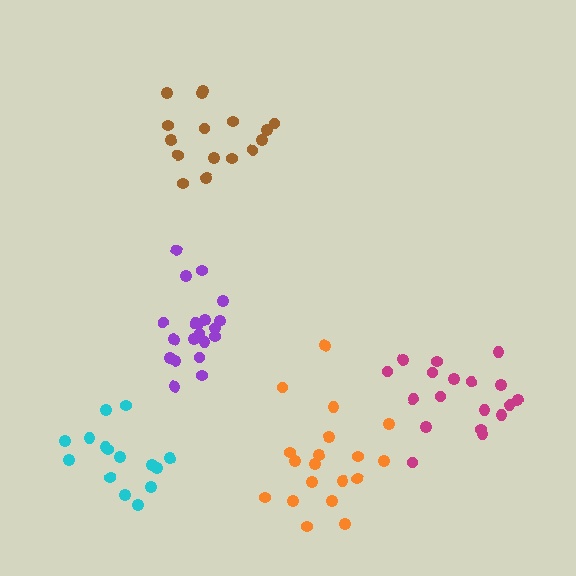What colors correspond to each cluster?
The clusters are colored: brown, orange, cyan, purple, magenta.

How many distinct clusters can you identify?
There are 5 distinct clusters.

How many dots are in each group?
Group 1: 16 dots, Group 2: 19 dots, Group 3: 15 dots, Group 4: 20 dots, Group 5: 18 dots (88 total).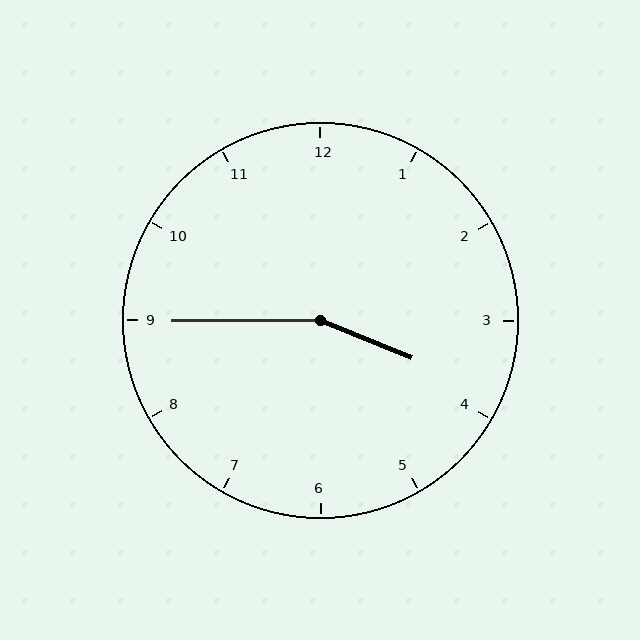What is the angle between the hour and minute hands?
Approximately 158 degrees.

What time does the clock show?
3:45.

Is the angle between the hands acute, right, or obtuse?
It is obtuse.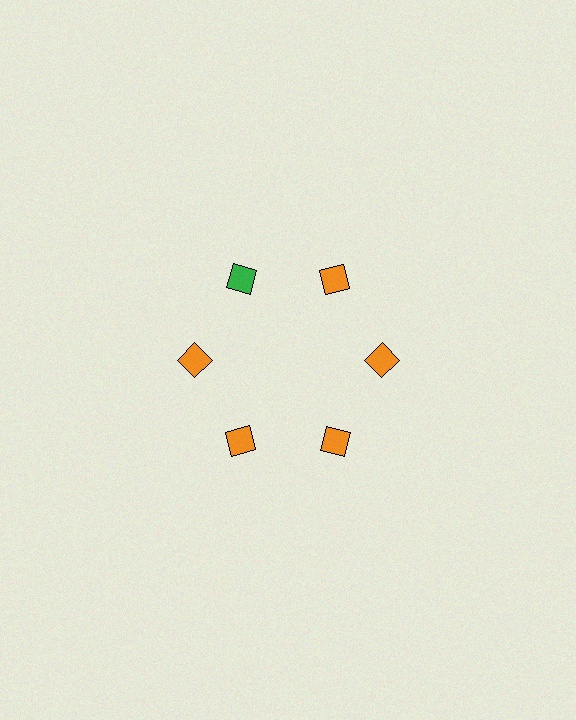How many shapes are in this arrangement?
There are 6 shapes arranged in a ring pattern.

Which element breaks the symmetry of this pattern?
The green diamond at roughly the 11 o'clock position breaks the symmetry. All other shapes are orange diamonds.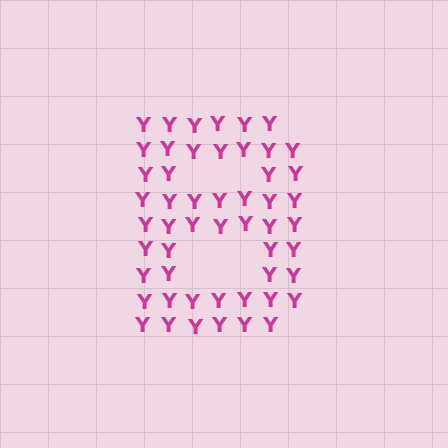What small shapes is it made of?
It is made of small letter Y's.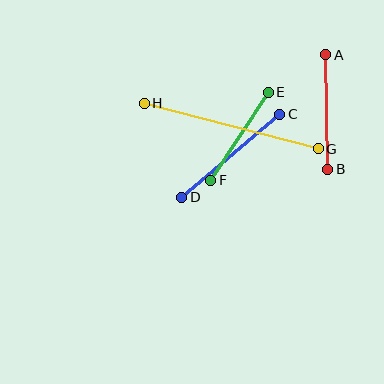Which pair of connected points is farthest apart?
Points G and H are farthest apart.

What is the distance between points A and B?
The distance is approximately 115 pixels.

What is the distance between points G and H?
The distance is approximately 180 pixels.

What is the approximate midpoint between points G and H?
The midpoint is at approximately (231, 126) pixels.